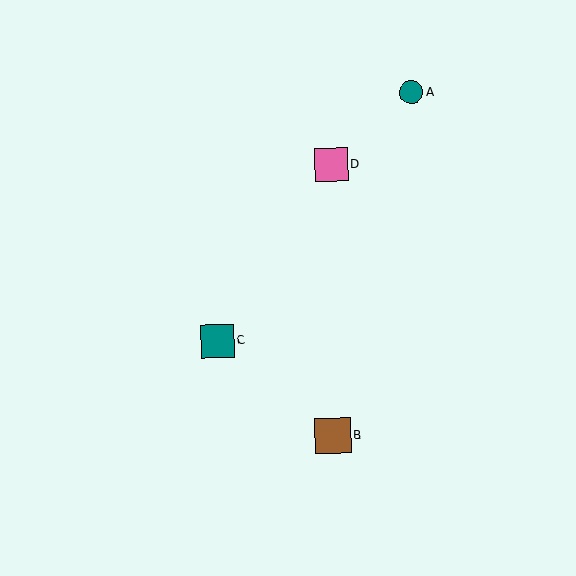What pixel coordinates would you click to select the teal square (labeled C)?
Click at (218, 341) to select the teal square C.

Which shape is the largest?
The brown square (labeled B) is the largest.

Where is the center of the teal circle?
The center of the teal circle is at (412, 92).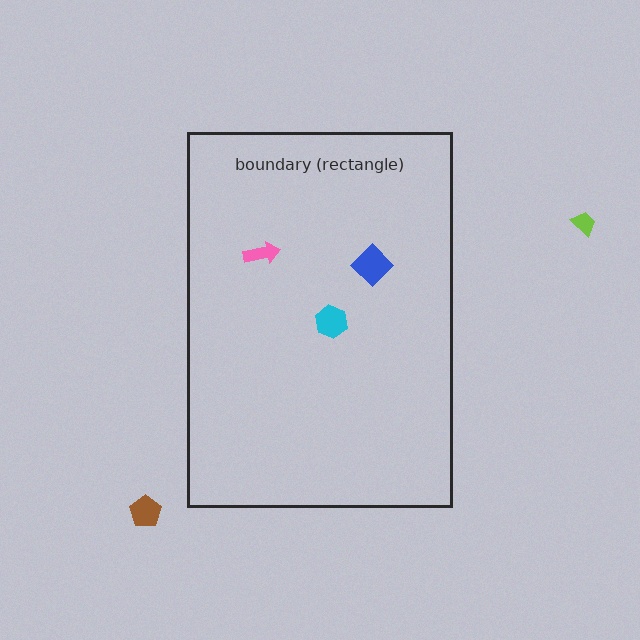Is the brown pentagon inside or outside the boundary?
Outside.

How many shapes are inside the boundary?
3 inside, 2 outside.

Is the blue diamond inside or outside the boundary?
Inside.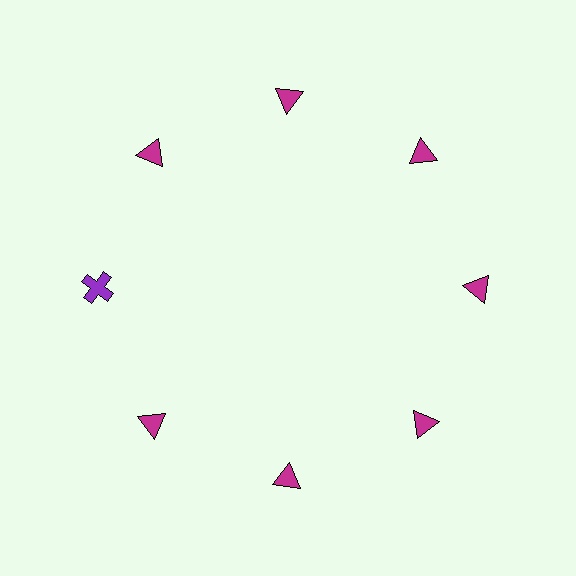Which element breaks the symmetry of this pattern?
The purple cross at roughly the 9 o'clock position breaks the symmetry. All other shapes are magenta triangles.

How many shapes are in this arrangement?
There are 8 shapes arranged in a ring pattern.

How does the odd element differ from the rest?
It differs in both color (purple instead of magenta) and shape (cross instead of triangle).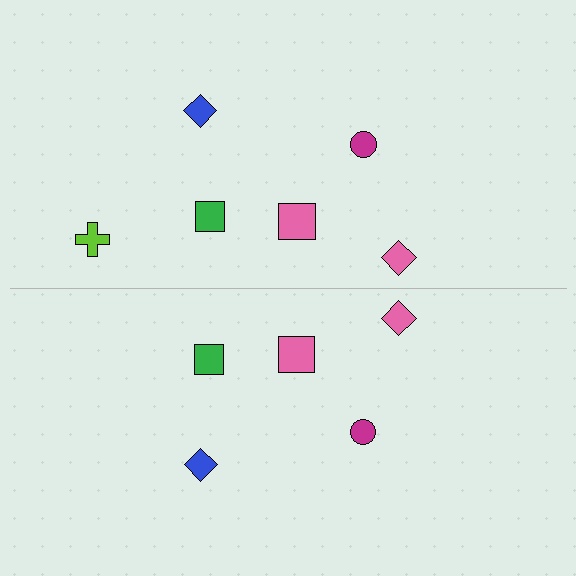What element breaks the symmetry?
A lime cross is missing from the bottom side.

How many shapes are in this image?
There are 11 shapes in this image.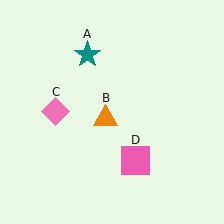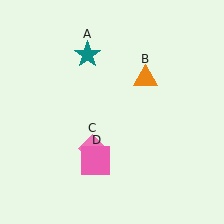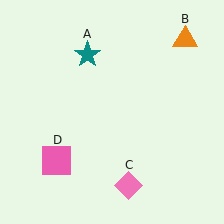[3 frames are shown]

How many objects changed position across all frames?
3 objects changed position: orange triangle (object B), pink diamond (object C), pink square (object D).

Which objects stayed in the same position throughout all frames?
Teal star (object A) remained stationary.